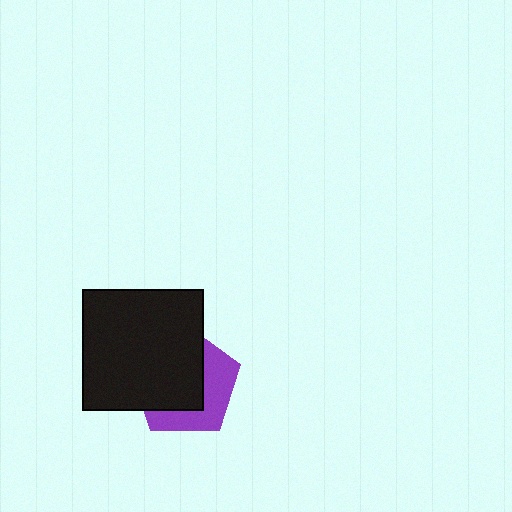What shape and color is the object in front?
The object in front is a black square.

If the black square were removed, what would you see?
You would see the complete purple pentagon.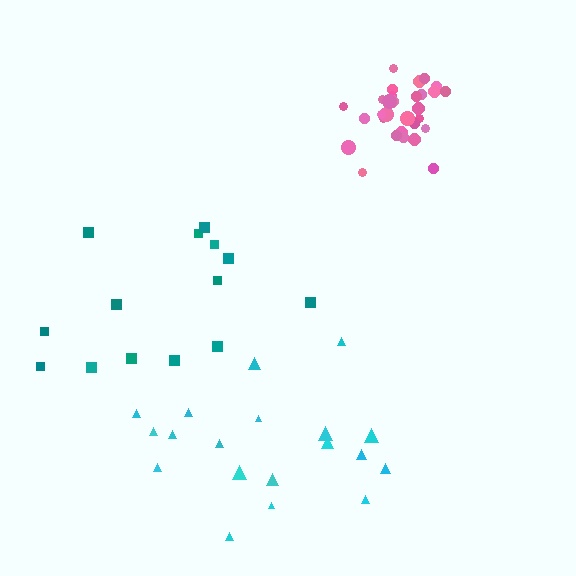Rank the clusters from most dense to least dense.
pink, cyan, teal.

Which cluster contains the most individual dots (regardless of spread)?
Pink (30).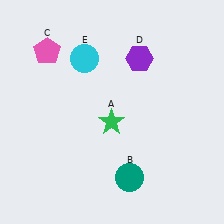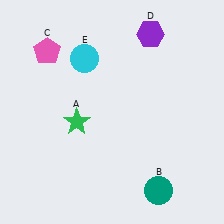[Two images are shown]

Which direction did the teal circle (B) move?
The teal circle (B) moved right.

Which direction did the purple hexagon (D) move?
The purple hexagon (D) moved up.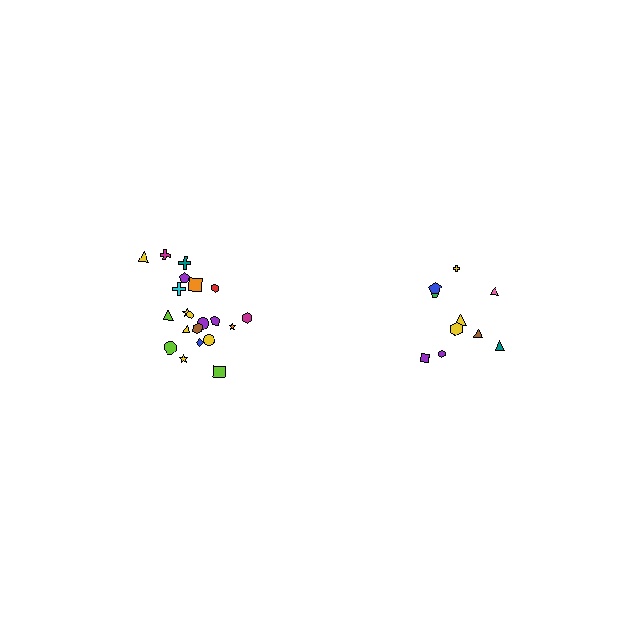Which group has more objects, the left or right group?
The left group.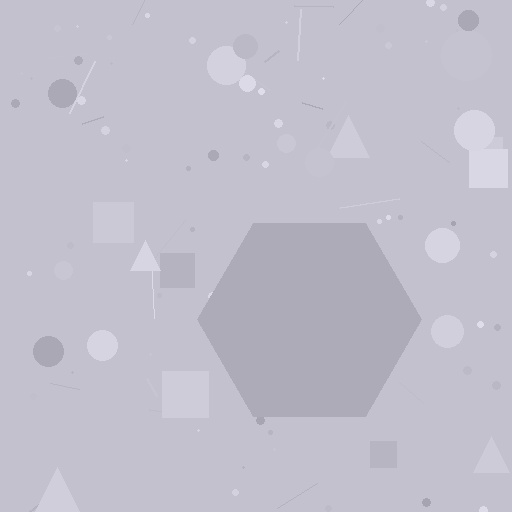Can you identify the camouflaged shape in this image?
The camouflaged shape is a hexagon.